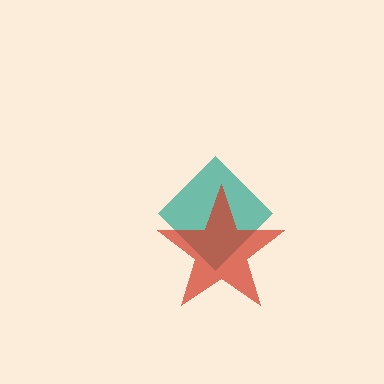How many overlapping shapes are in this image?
There are 2 overlapping shapes in the image.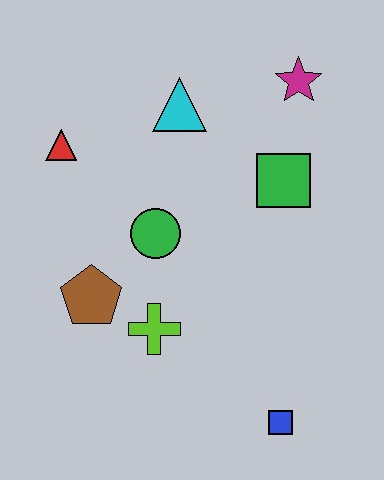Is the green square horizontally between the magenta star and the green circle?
Yes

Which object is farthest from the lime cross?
The magenta star is farthest from the lime cross.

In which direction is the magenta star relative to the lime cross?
The magenta star is above the lime cross.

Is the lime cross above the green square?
No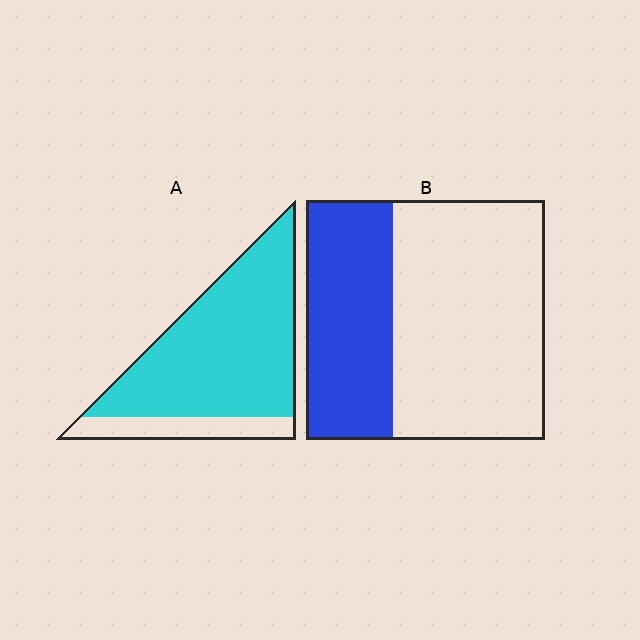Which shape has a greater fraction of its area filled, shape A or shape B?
Shape A.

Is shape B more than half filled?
No.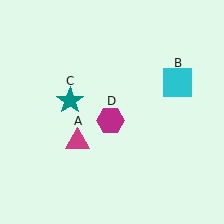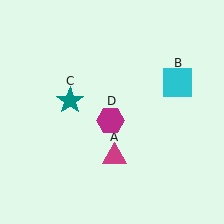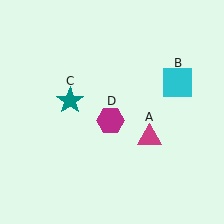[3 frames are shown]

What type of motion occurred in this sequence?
The magenta triangle (object A) rotated counterclockwise around the center of the scene.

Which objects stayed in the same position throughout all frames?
Cyan square (object B) and teal star (object C) and magenta hexagon (object D) remained stationary.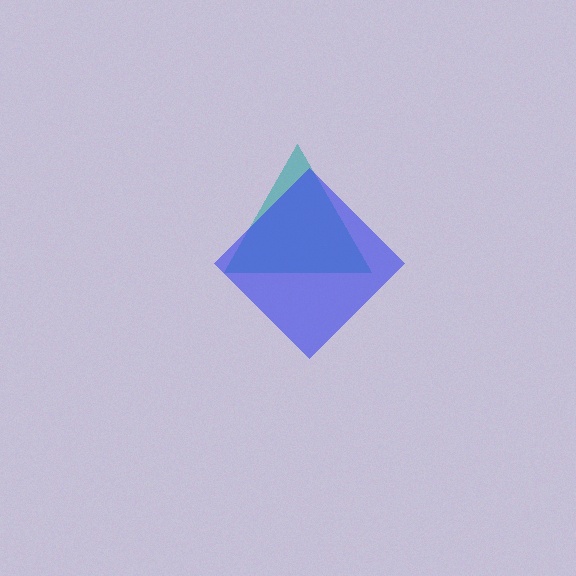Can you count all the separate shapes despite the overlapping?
Yes, there are 2 separate shapes.